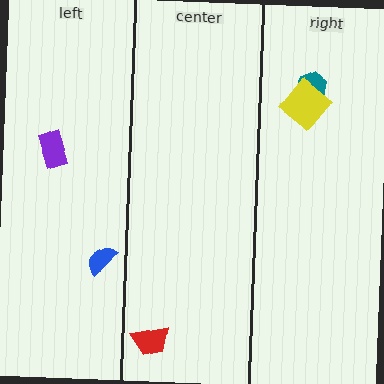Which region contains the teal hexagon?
The right region.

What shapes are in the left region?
The purple rectangle, the blue semicircle.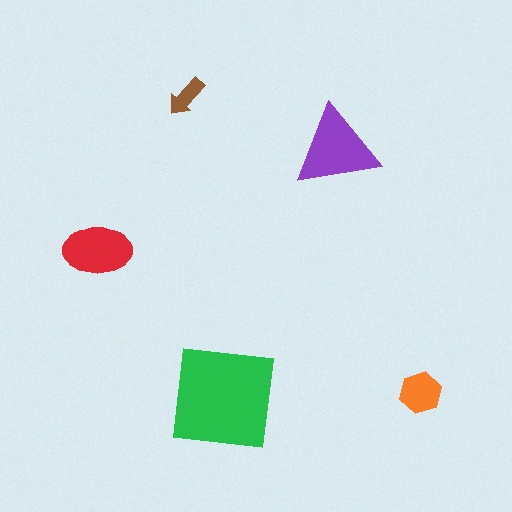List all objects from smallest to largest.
The brown arrow, the orange hexagon, the red ellipse, the purple triangle, the green square.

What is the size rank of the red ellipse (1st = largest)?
3rd.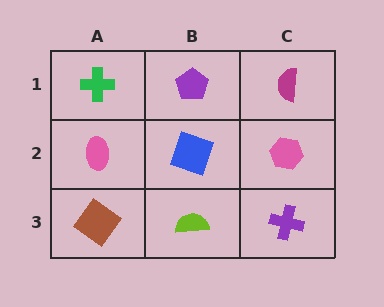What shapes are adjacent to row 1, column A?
A pink ellipse (row 2, column A), a purple pentagon (row 1, column B).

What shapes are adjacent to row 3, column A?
A pink ellipse (row 2, column A), a lime semicircle (row 3, column B).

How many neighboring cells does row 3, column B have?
3.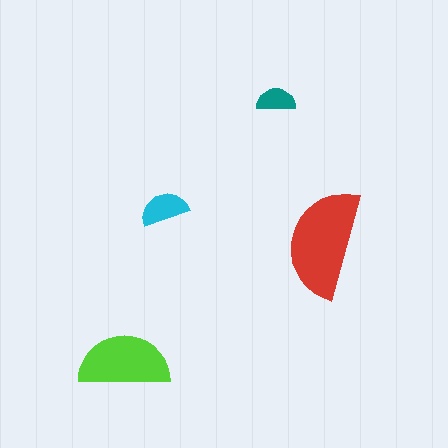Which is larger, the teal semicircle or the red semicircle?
The red one.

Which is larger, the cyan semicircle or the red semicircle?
The red one.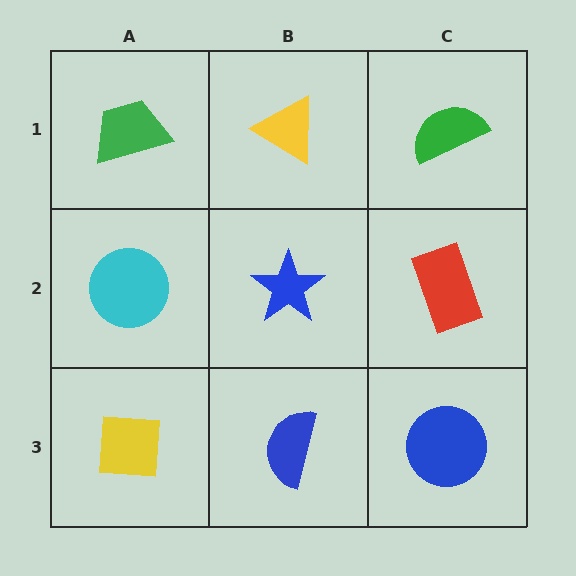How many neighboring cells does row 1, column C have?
2.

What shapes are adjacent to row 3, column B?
A blue star (row 2, column B), a yellow square (row 3, column A), a blue circle (row 3, column C).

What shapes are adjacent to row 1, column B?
A blue star (row 2, column B), a green trapezoid (row 1, column A), a green semicircle (row 1, column C).